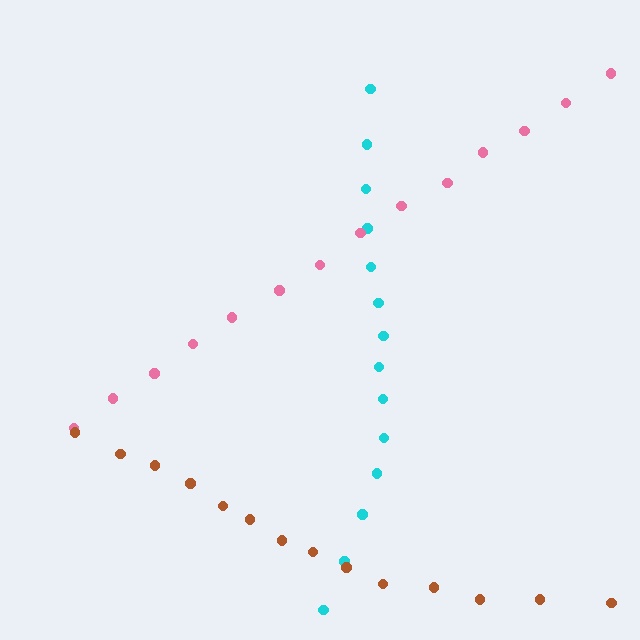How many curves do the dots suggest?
There are 3 distinct paths.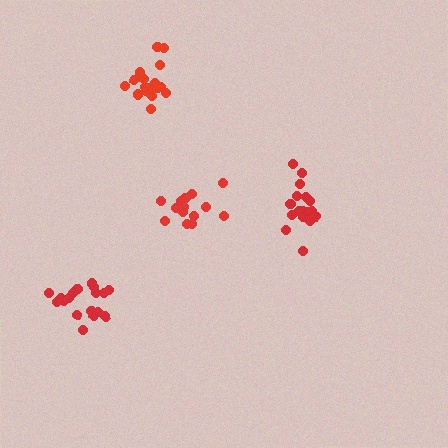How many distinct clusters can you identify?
There are 4 distinct clusters.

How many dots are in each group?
Group 1: 17 dots, Group 2: 14 dots, Group 3: 19 dots, Group 4: 19 dots (69 total).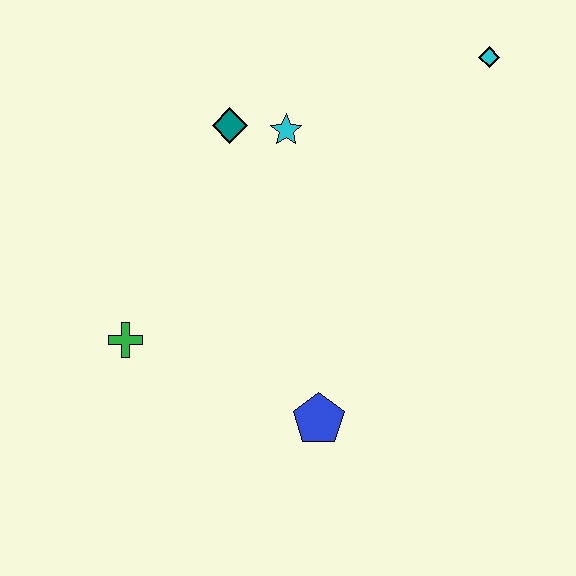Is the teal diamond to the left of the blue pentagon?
Yes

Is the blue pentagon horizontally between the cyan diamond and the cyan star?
Yes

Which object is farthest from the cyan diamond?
The green cross is farthest from the cyan diamond.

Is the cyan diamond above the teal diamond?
Yes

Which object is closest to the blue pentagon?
The green cross is closest to the blue pentagon.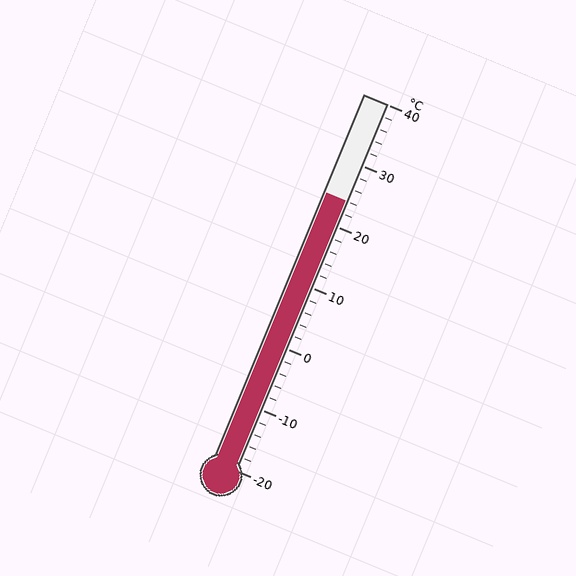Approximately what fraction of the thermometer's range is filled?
The thermometer is filled to approximately 75% of its range.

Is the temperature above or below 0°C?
The temperature is above 0°C.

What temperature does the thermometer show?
The thermometer shows approximately 24°C.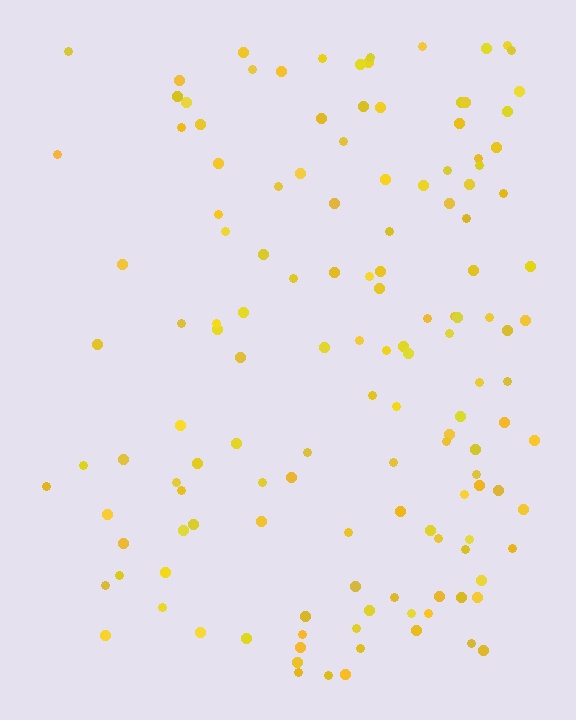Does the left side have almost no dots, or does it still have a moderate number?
Still a moderate number, just noticeably fewer than the right.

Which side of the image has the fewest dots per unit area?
The left.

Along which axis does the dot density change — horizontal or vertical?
Horizontal.